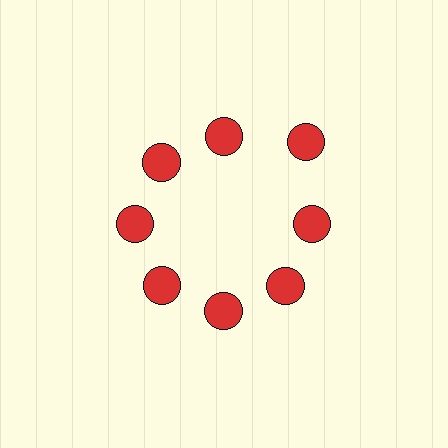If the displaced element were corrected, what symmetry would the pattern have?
It would have 8-fold rotational symmetry — the pattern would map onto itself every 45 degrees.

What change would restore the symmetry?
The symmetry would be restored by moving it inward, back onto the ring so that all 8 circles sit at equal angles and equal distance from the center.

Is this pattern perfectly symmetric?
No. The 8 red circles are arranged in a ring, but one element near the 2 o'clock position is pushed outward from the center, breaking the 8-fold rotational symmetry.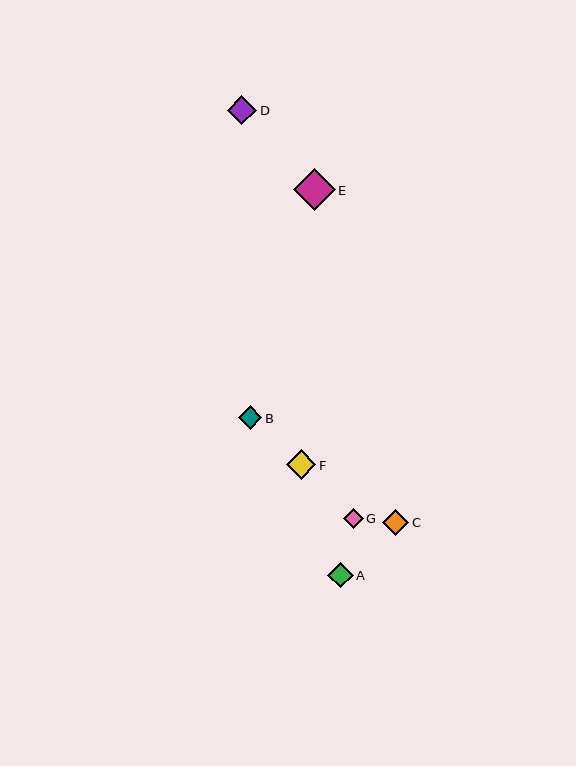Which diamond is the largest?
Diamond E is the largest with a size of approximately 42 pixels.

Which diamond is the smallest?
Diamond G is the smallest with a size of approximately 20 pixels.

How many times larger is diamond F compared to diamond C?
Diamond F is approximately 1.1 times the size of diamond C.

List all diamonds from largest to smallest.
From largest to smallest: E, D, F, C, A, B, G.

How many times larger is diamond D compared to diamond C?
Diamond D is approximately 1.1 times the size of diamond C.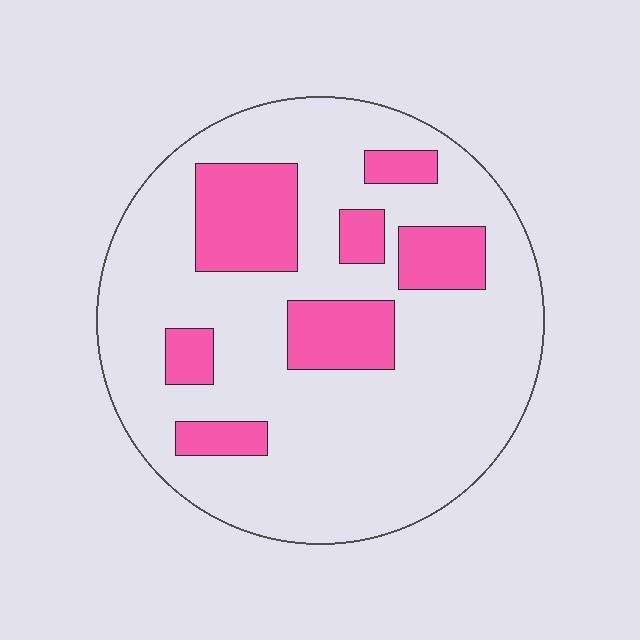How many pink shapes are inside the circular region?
7.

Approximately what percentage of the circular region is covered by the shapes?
Approximately 20%.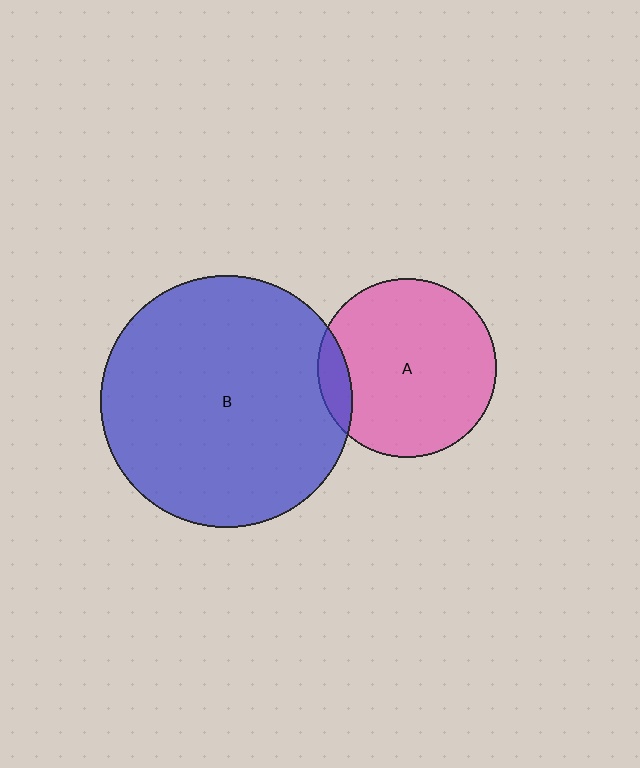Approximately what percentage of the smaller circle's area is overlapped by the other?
Approximately 10%.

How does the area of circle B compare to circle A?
Approximately 2.0 times.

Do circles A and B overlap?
Yes.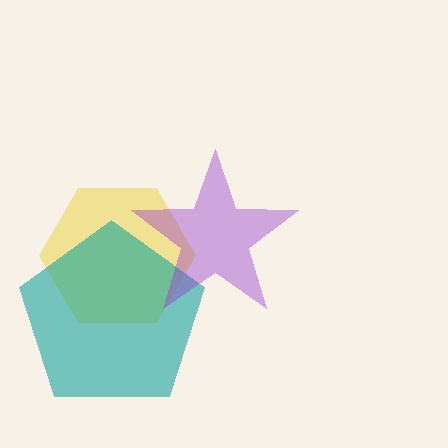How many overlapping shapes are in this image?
There are 3 overlapping shapes in the image.